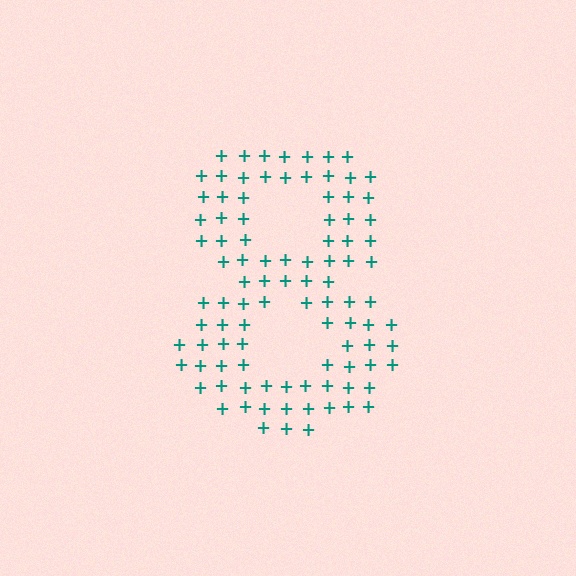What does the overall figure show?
The overall figure shows the digit 8.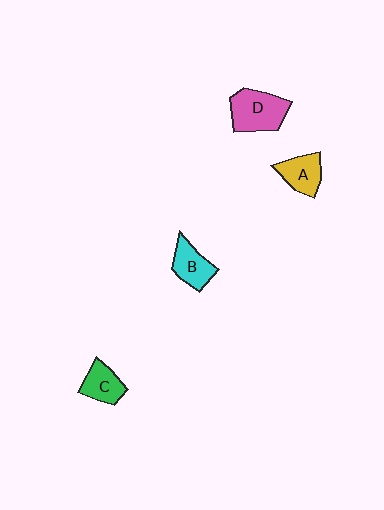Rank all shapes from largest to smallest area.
From largest to smallest: D (pink), B (cyan), A (yellow), C (green).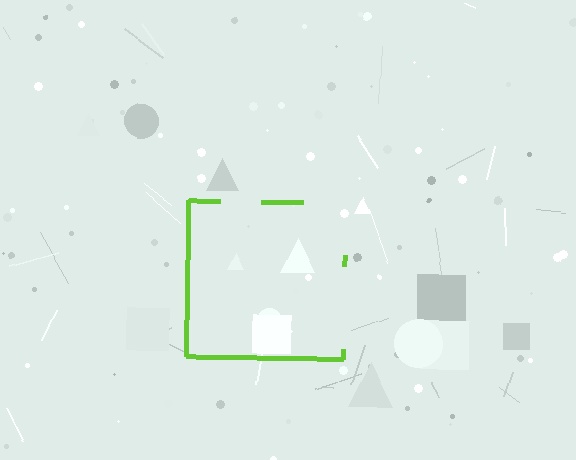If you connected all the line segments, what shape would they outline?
They would outline a square.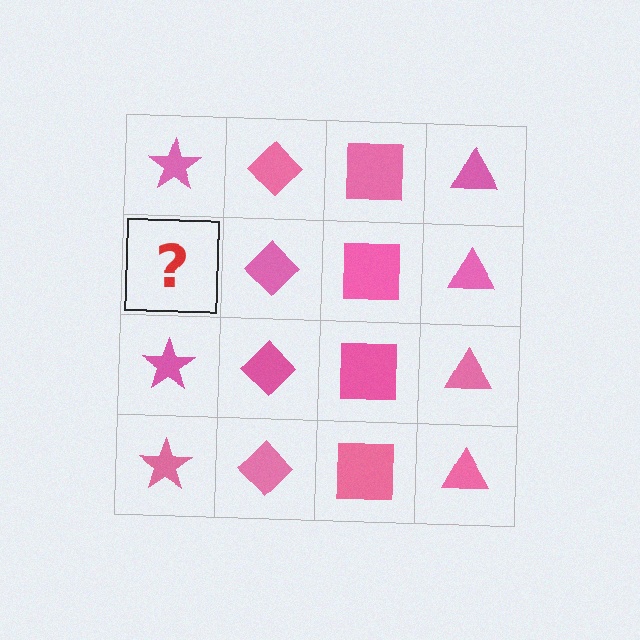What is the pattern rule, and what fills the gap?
The rule is that each column has a consistent shape. The gap should be filled with a pink star.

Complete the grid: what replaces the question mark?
The question mark should be replaced with a pink star.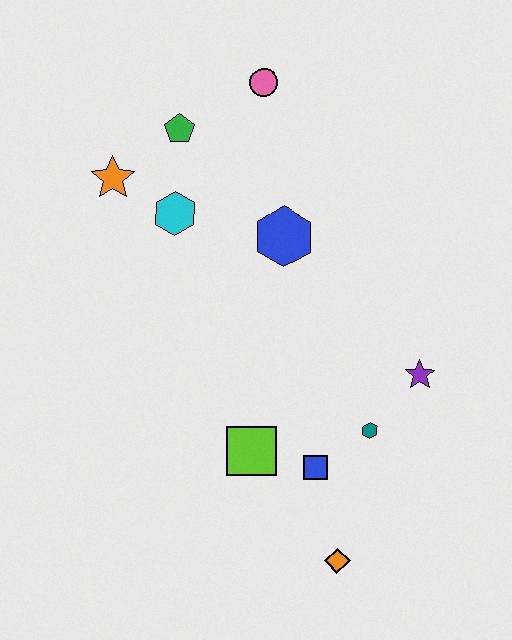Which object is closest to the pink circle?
The green pentagon is closest to the pink circle.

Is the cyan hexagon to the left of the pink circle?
Yes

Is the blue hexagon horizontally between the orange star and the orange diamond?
Yes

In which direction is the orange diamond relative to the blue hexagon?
The orange diamond is below the blue hexagon.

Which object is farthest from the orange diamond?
The pink circle is farthest from the orange diamond.